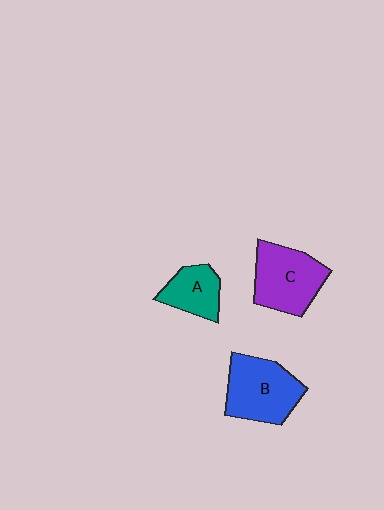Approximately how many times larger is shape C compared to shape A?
Approximately 1.6 times.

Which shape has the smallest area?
Shape A (teal).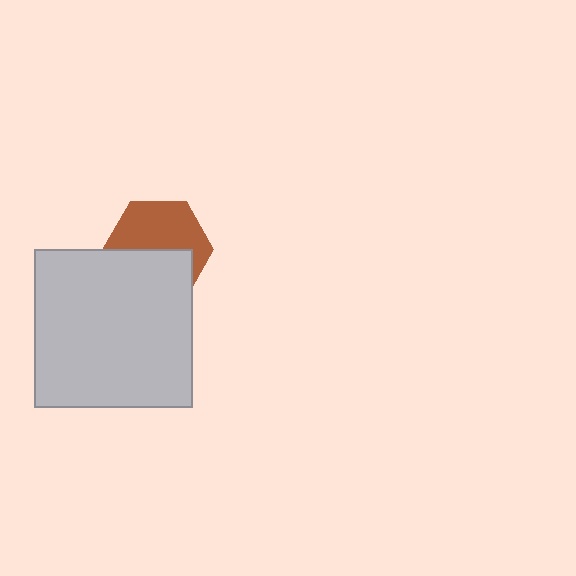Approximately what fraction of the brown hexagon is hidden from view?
Roughly 45% of the brown hexagon is hidden behind the light gray square.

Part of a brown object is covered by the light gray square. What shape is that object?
It is a hexagon.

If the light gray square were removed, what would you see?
You would see the complete brown hexagon.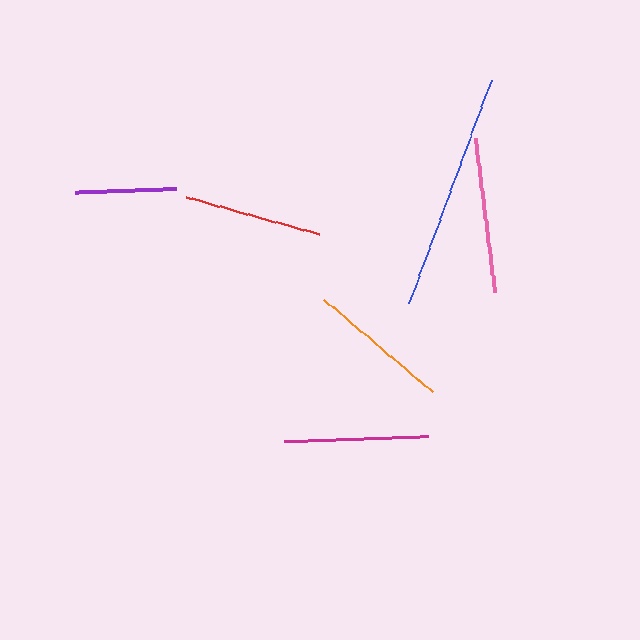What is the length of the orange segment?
The orange segment is approximately 142 pixels long.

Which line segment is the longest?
The blue line is the longest at approximately 238 pixels.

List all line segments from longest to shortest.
From longest to shortest: blue, pink, magenta, orange, red, purple.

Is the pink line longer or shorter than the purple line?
The pink line is longer than the purple line.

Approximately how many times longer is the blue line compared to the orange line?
The blue line is approximately 1.7 times the length of the orange line.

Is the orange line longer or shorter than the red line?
The orange line is longer than the red line.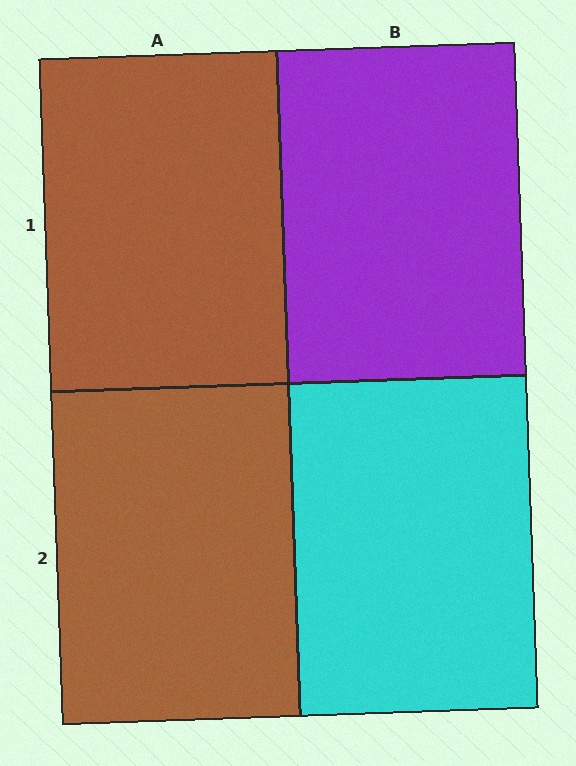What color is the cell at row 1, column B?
Purple.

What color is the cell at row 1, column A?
Brown.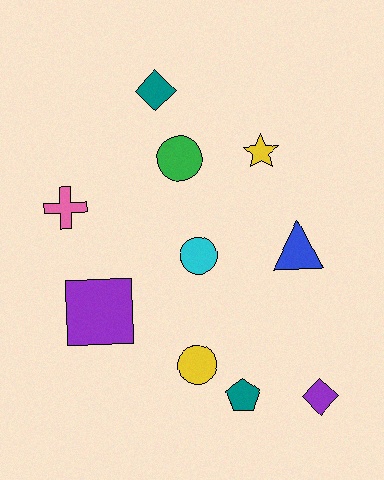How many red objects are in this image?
There are no red objects.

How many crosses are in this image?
There is 1 cross.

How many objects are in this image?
There are 10 objects.